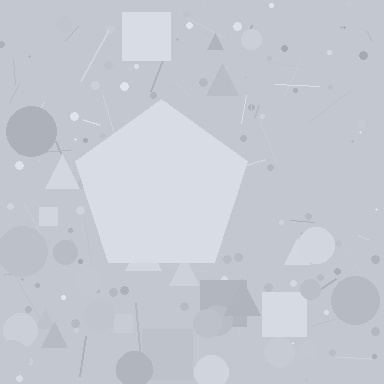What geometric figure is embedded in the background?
A pentagon is embedded in the background.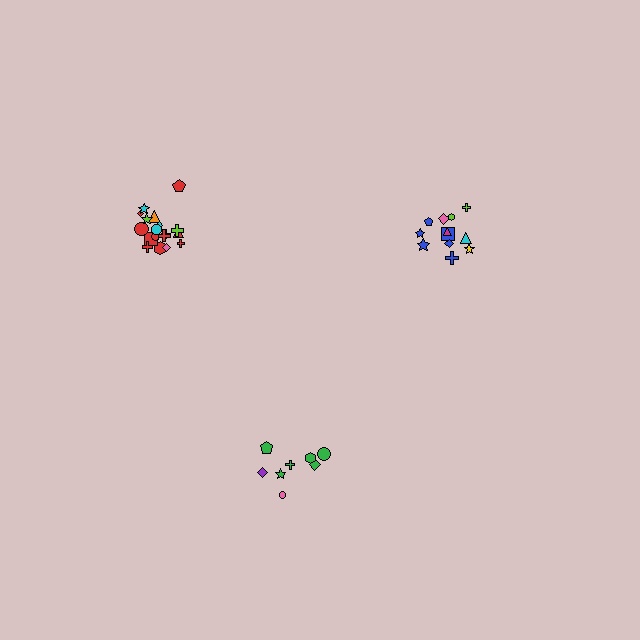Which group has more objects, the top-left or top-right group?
The top-left group.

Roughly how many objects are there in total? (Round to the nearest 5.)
Roughly 40 objects in total.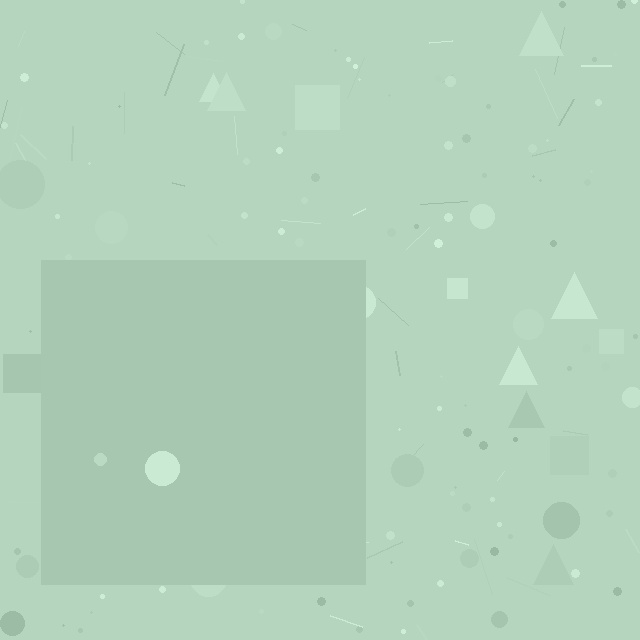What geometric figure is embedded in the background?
A square is embedded in the background.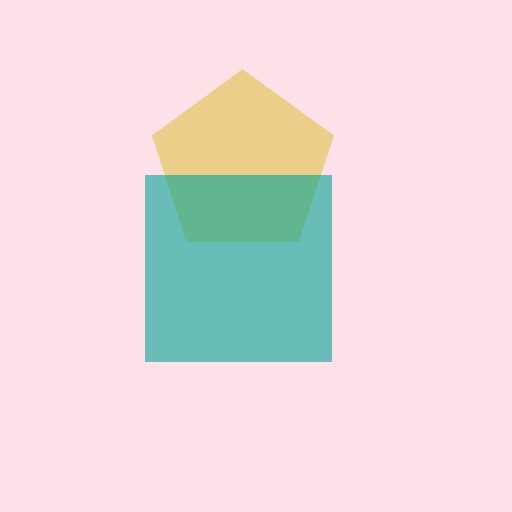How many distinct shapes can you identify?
There are 2 distinct shapes: a yellow pentagon, a teal square.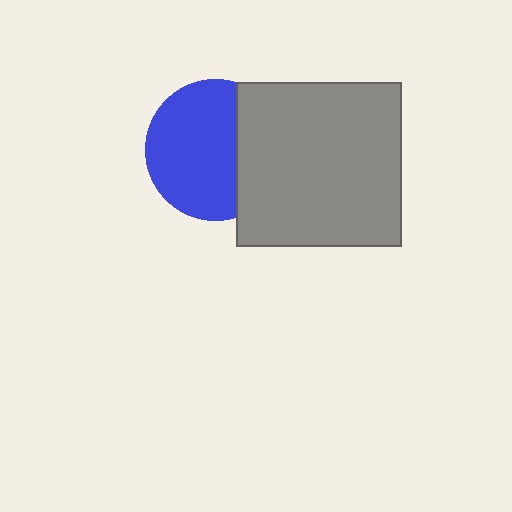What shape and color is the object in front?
The object in front is a gray square.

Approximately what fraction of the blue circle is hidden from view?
Roughly 32% of the blue circle is hidden behind the gray square.